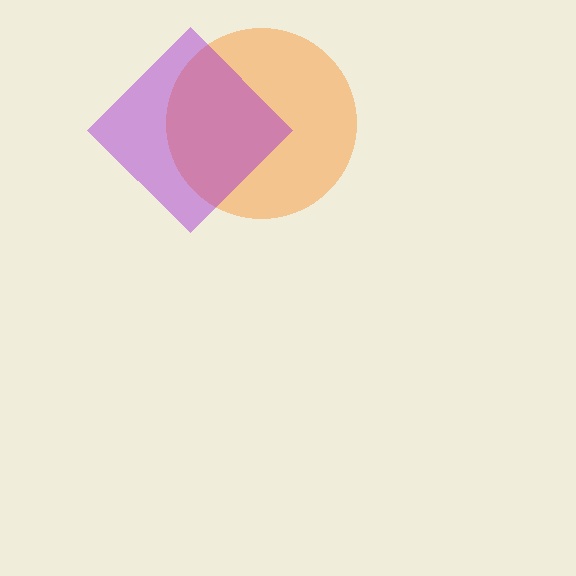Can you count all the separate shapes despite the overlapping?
Yes, there are 2 separate shapes.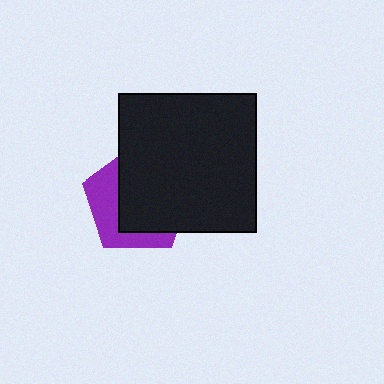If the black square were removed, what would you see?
You would see the complete purple pentagon.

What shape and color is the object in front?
The object in front is a black square.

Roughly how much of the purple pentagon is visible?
A small part of it is visible (roughly 35%).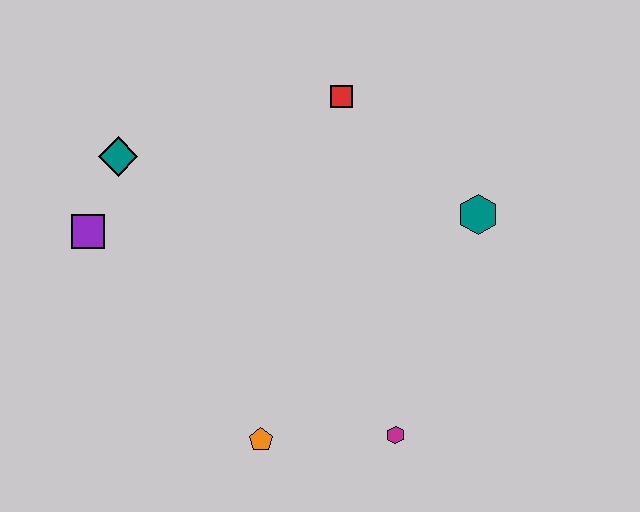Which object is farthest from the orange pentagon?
The red square is farthest from the orange pentagon.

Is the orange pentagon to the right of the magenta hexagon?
No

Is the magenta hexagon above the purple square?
No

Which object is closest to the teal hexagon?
The red square is closest to the teal hexagon.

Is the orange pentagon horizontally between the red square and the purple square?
Yes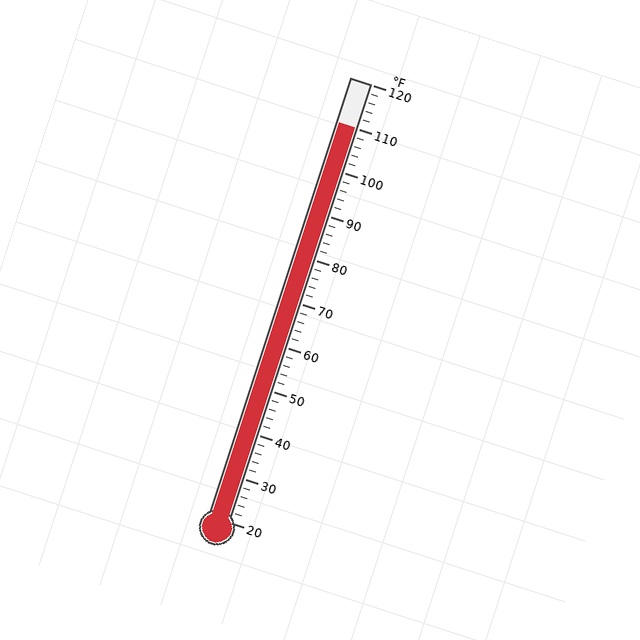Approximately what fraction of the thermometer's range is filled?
The thermometer is filled to approximately 90% of its range.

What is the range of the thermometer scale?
The thermometer scale ranges from 20°F to 120°F.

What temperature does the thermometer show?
The thermometer shows approximately 110°F.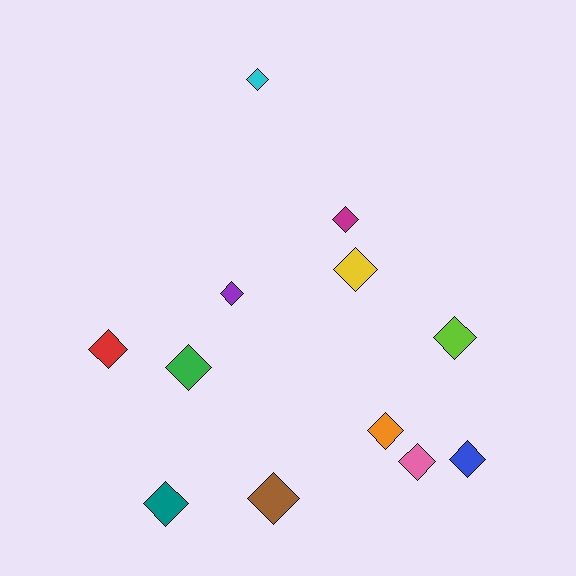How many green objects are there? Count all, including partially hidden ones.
There is 1 green object.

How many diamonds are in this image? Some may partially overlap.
There are 12 diamonds.